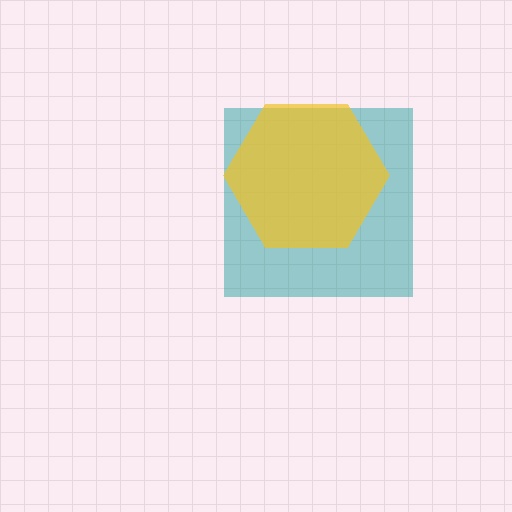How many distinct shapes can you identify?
There are 2 distinct shapes: a teal square, a yellow hexagon.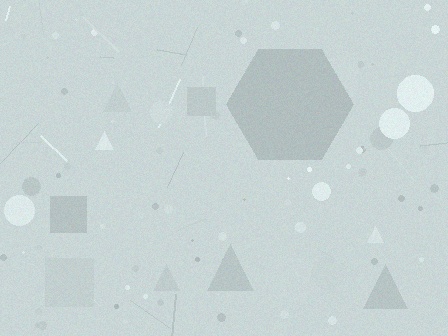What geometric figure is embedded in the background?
A hexagon is embedded in the background.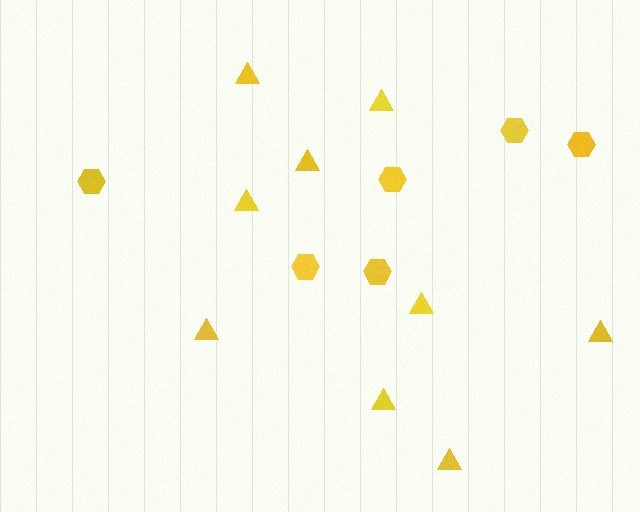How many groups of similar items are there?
There are 2 groups: one group of hexagons (6) and one group of triangles (9).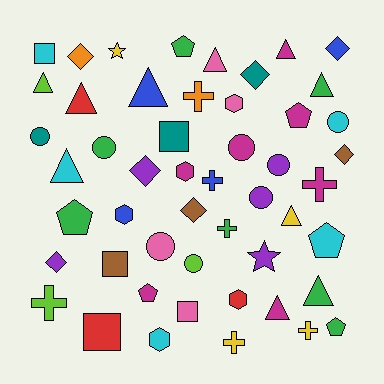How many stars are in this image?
There are 2 stars.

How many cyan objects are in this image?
There are 5 cyan objects.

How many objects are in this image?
There are 50 objects.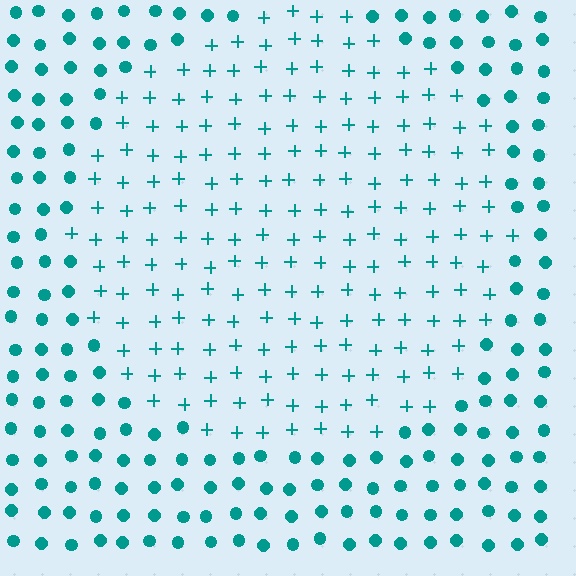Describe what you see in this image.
The image is filled with small teal elements arranged in a uniform grid. A circle-shaped region contains plus signs, while the surrounding area contains circles. The boundary is defined purely by the change in element shape.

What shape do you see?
I see a circle.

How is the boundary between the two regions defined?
The boundary is defined by a change in element shape: plus signs inside vs. circles outside. All elements share the same color and spacing.